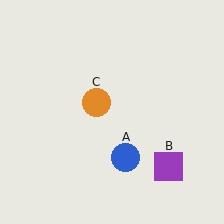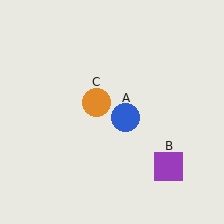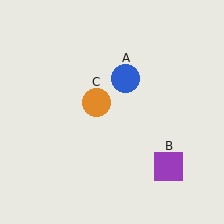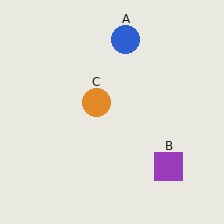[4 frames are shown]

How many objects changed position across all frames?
1 object changed position: blue circle (object A).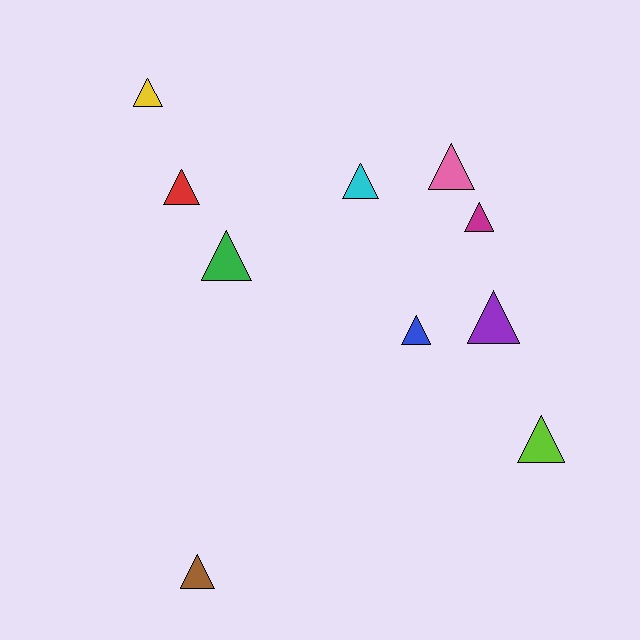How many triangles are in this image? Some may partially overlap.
There are 10 triangles.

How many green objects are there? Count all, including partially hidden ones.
There is 1 green object.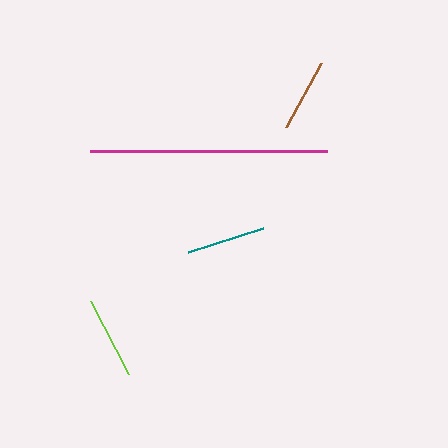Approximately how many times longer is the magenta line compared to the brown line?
The magenta line is approximately 3.2 times the length of the brown line.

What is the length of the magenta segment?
The magenta segment is approximately 237 pixels long.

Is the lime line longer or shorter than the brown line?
The lime line is longer than the brown line.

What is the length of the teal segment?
The teal segment is approximately 79 pixels long.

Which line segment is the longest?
The magenta line is the longest at approximately 237 pixels.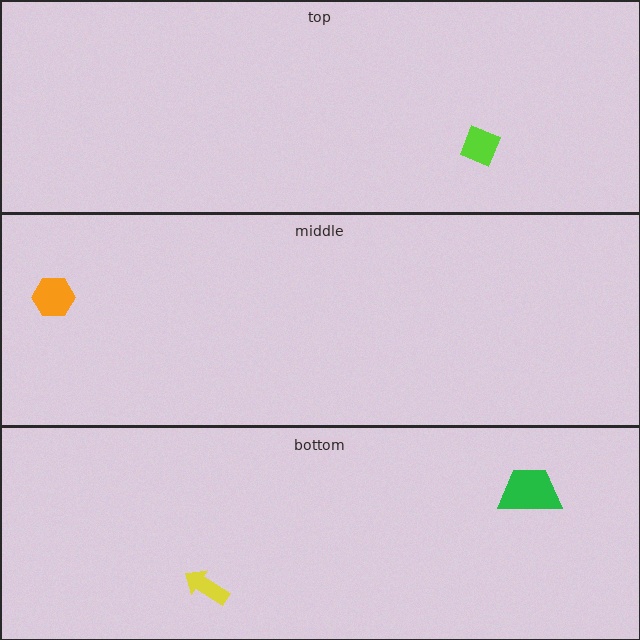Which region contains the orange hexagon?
The middle region.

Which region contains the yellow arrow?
The bottom region.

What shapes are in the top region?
The lime diamond.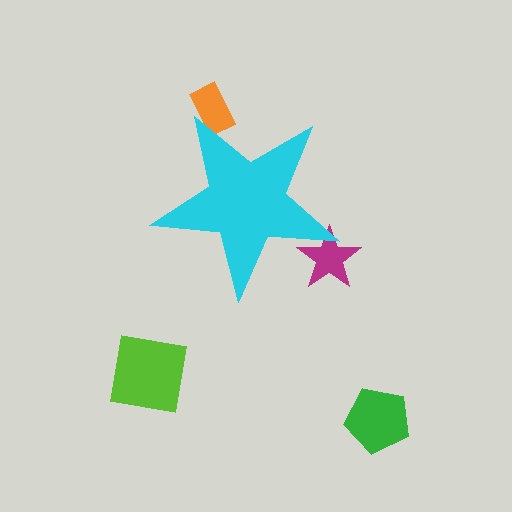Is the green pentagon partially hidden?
No, the green pentagon is fully visible.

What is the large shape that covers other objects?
A cyan star.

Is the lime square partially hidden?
No, the lime square is fully visible.